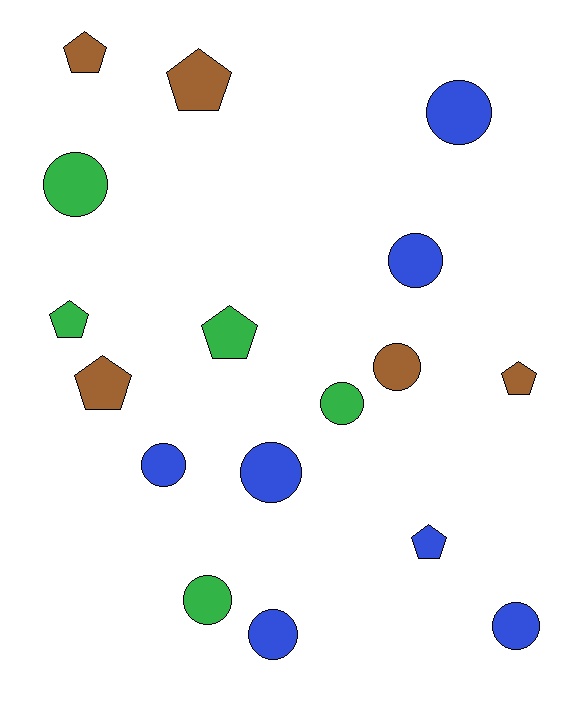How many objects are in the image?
There are 17 objects.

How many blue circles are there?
There are 6 blue circles.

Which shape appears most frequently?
Circle, with 10 objects.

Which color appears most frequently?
Blue, with 7 objects.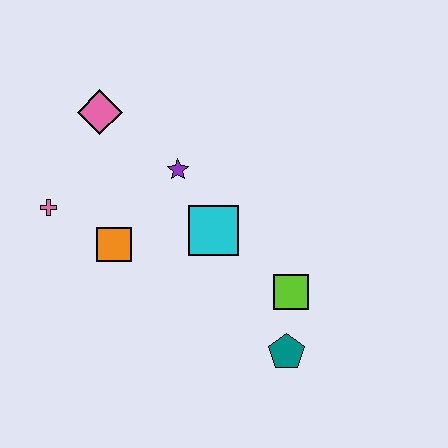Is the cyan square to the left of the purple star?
No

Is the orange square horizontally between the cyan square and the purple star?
No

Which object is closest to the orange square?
The pink cross is closest to the orange square.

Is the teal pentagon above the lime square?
No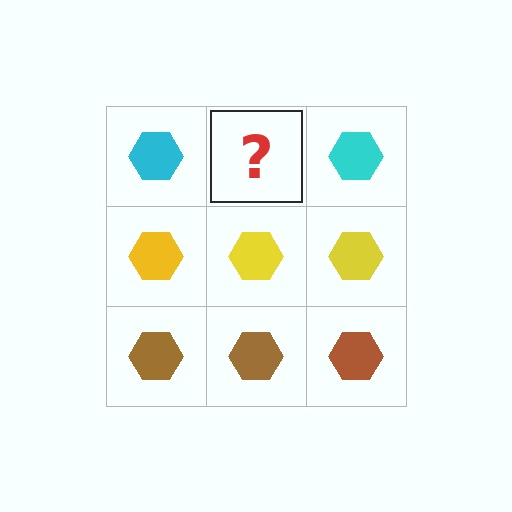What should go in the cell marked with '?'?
The missing cell should contain a cyan hexagon.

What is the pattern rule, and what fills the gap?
The rule is that each row has a consistent color. The gap should be filled with a cyan hexagon.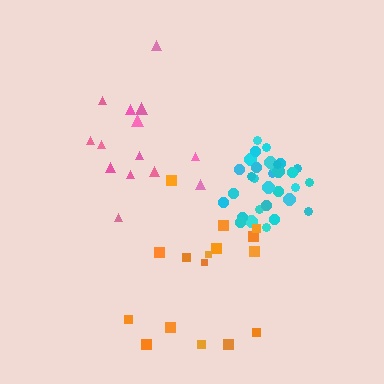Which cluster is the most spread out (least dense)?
Orange.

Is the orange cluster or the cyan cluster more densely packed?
Cyan.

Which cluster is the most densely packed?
Cyan.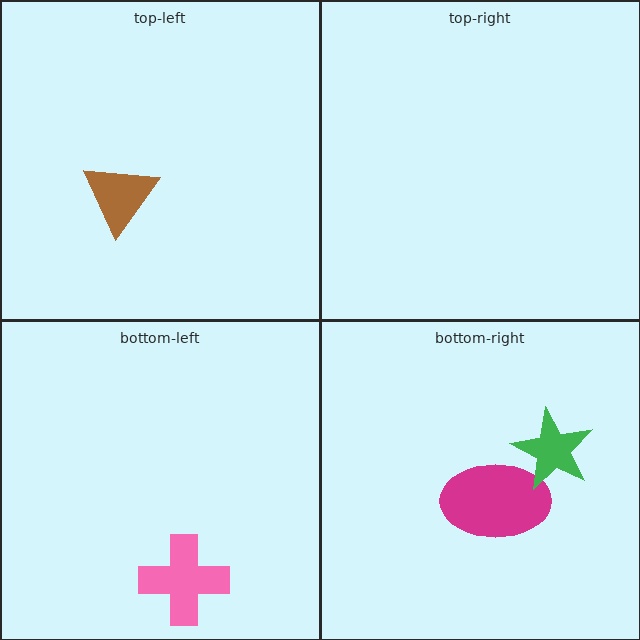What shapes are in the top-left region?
The brown triangle.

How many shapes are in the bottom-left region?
1.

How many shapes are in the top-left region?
1.